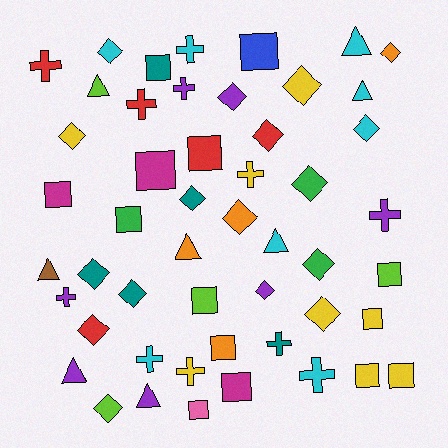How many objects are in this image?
There are 50 objects.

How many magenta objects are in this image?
There are 3 magenta objects.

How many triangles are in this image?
There are 8 triangles.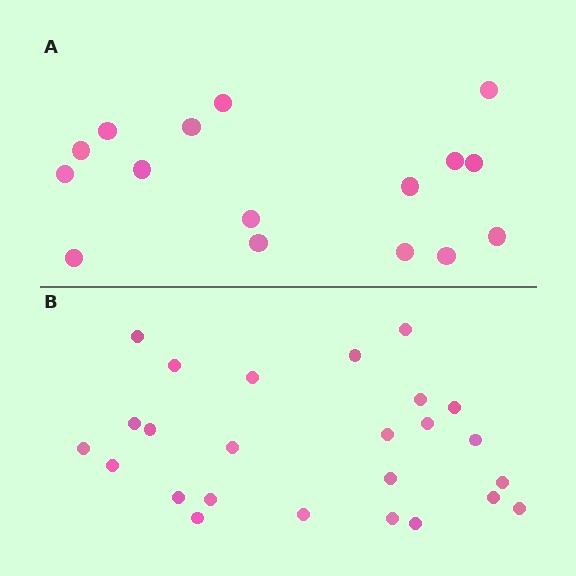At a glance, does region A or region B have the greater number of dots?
Region B (the bottom region) has more dots.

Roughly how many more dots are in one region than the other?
Region B has roughly 8 or so more dots than region A.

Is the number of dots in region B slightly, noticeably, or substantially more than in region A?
Region B has substantially more. The ratio is roughly 1.6 to 1.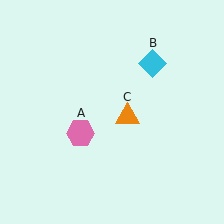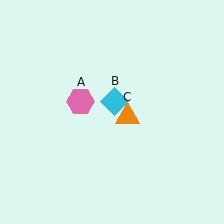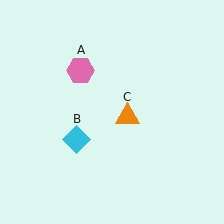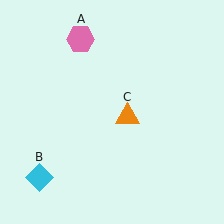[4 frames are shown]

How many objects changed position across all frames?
2 objects changed position: pink hexagon (object A), cyan diamond (object B).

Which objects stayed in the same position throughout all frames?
Orange triangle (object C) remained stationary.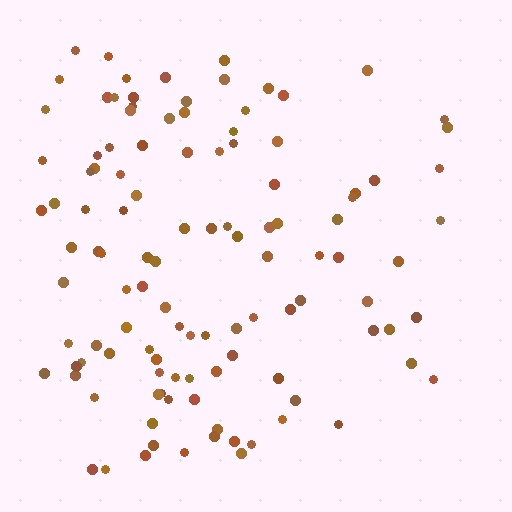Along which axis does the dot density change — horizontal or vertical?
Horizontal.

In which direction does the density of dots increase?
From right to left, with the left side densest.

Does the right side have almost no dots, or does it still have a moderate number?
Still a moderate number, just noticeably fewer than the left.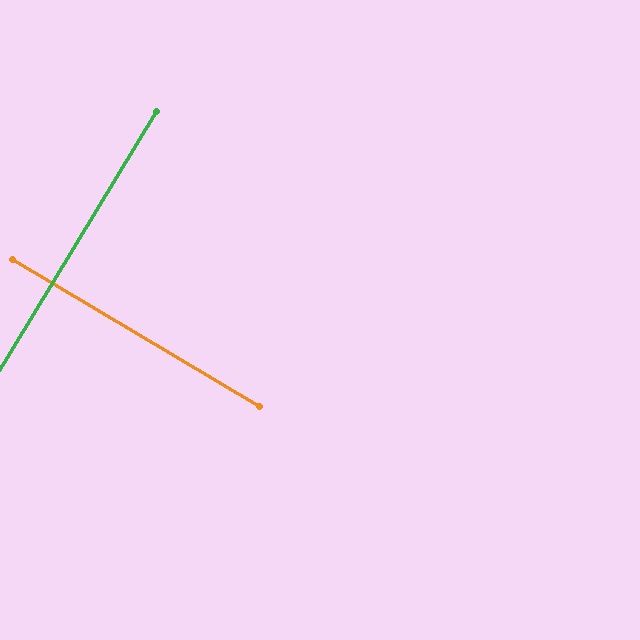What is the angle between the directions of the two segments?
Approximately 89 degrees.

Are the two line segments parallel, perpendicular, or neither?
Perpendicular — they meet at approximately 89°.